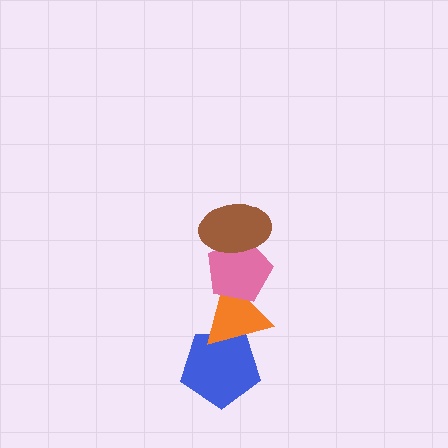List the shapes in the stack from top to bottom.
From top to bottom: the brown ellipse, the pink pentagon, the orange triangle, the blue pentagon.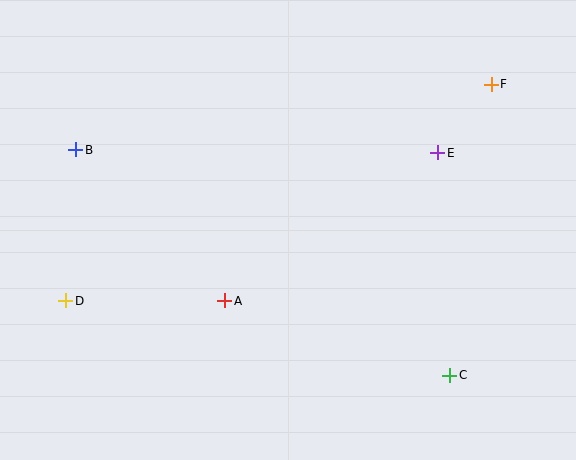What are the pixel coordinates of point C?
Point C is at (450, 375).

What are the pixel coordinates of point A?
Point A is at (225, 301).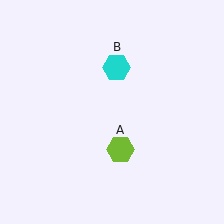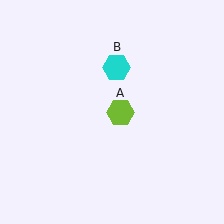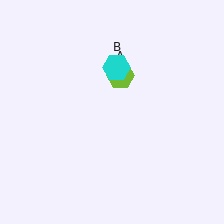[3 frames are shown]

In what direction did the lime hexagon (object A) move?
The lime hexagon (object A) moved up.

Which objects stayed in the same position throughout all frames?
Cyan hexagon (object B) remained stationary.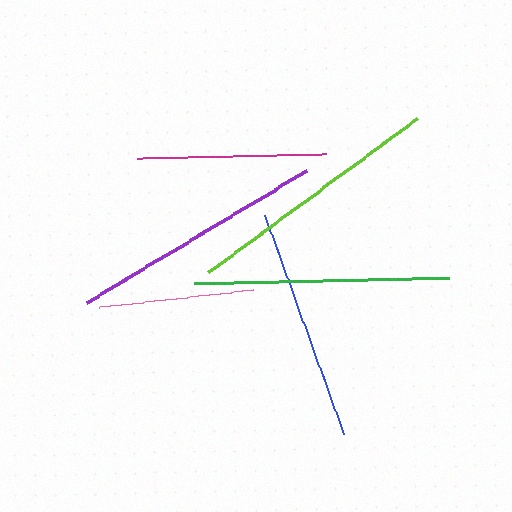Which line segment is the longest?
The lime line is the longest at approximately 259 pixels.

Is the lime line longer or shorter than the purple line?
The lime line is longer than the purple line.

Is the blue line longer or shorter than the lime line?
The lime line is longer than the blue line.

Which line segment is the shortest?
The pink line is the shortest at approximately 155 pixels.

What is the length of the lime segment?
The lime segment is approximately 259 pixels long.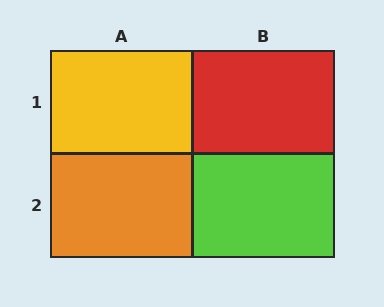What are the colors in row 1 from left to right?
Yellow, red.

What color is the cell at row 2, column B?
Lime.